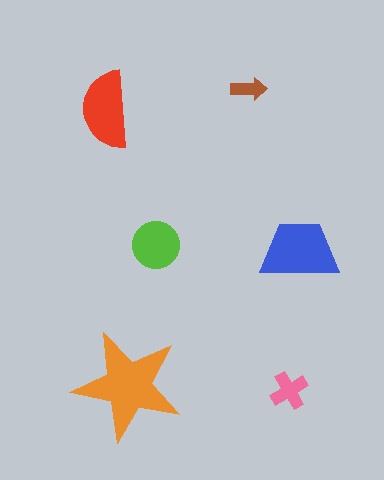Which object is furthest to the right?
The blue trapezoid is rightmost.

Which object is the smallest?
The brown arrow.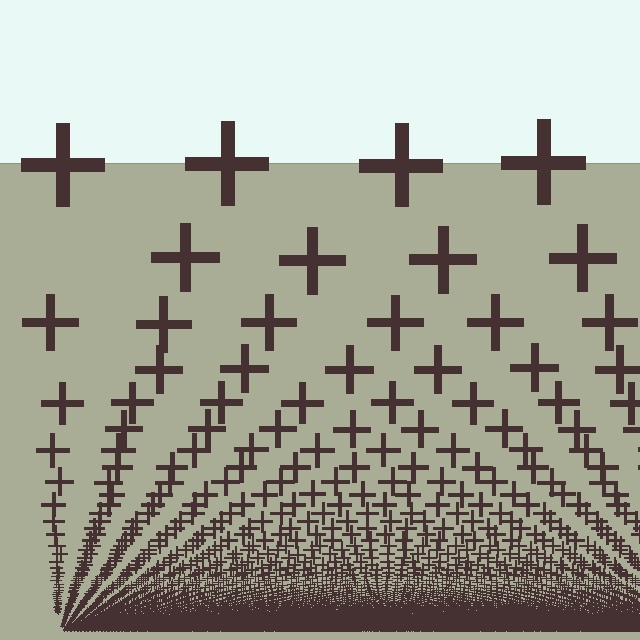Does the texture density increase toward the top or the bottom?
Density increases toward the bottom.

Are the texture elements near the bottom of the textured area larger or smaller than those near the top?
Smaller. The gradient is inverted — elements near the bottom are smaller and denser.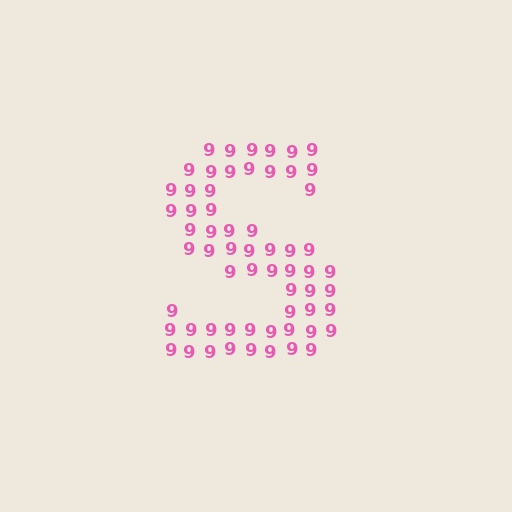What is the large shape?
The large shape is the letter S.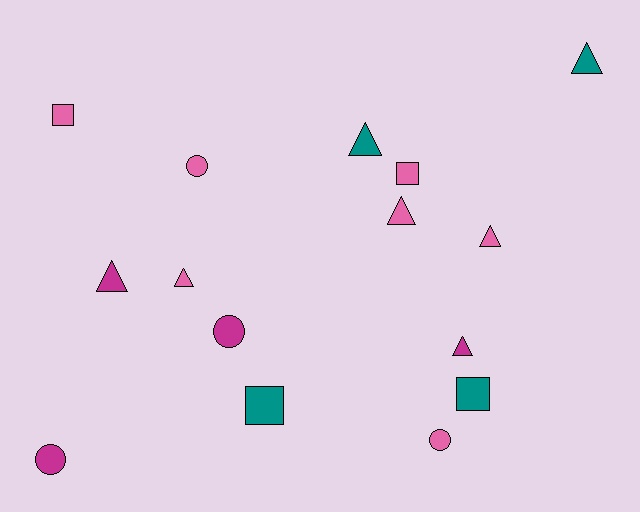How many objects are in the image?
There are 15 objects.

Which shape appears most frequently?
Triangle, with 7 objects.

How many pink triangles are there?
There are 3 pink triangles.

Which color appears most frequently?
Pink, with 7 objects.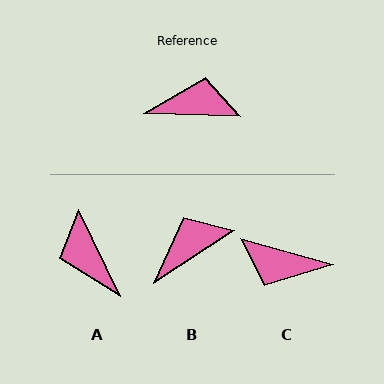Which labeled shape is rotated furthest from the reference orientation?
C, about 166 degrees away.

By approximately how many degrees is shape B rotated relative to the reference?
Approximately 35 degrees counter-clockwise.